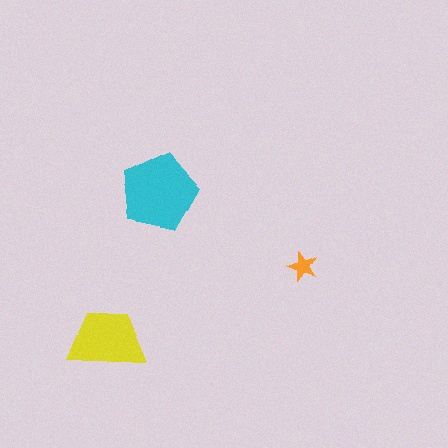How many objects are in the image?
There are 3 objects in the image.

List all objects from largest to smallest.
The cyan pentagon, the yellow trapezoid, the orange star.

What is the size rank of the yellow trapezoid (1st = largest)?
2nd.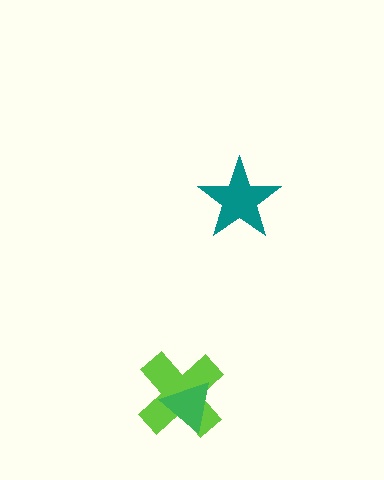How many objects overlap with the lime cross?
1 object overlaps with the lime cross.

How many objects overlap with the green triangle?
1 object overlaps with the green triangle.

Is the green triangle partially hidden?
No, no other shape covers it.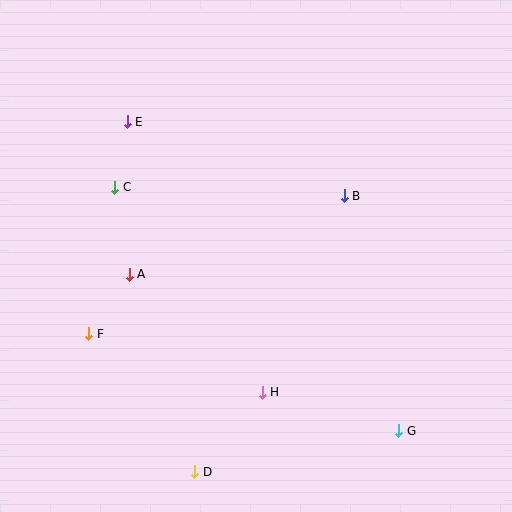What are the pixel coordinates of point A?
Point A is at (129, 274).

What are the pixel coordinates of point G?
Point G is at (399, 431).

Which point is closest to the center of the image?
Point B at (344, 196) is closest to the center.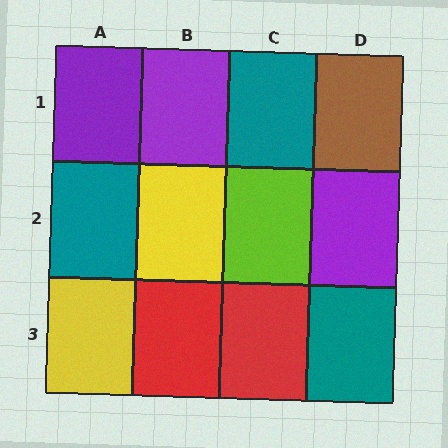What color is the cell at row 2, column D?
Purple.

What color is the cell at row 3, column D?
Teal.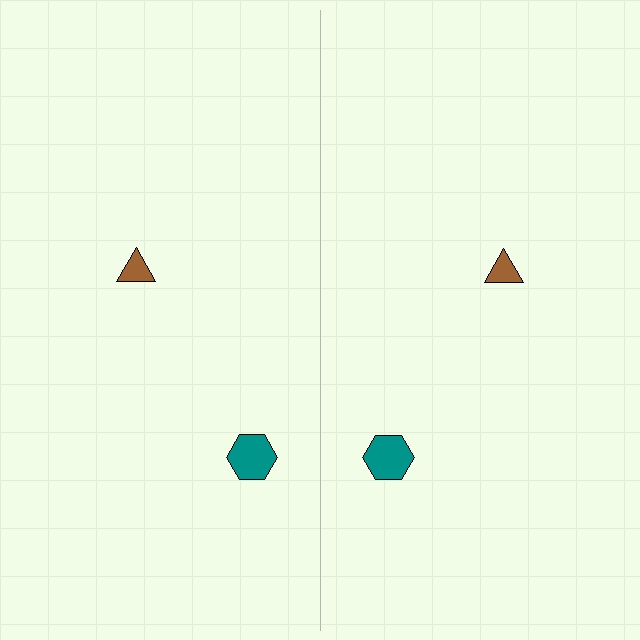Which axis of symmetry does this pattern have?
The pattern has a vertical axis of symmetry running through the center of the image.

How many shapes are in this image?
There are 4 shapes in this image.